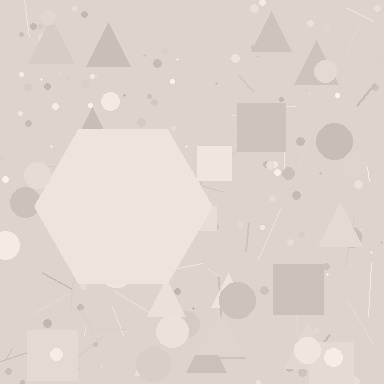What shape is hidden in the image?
A hexagon is hidden in the image.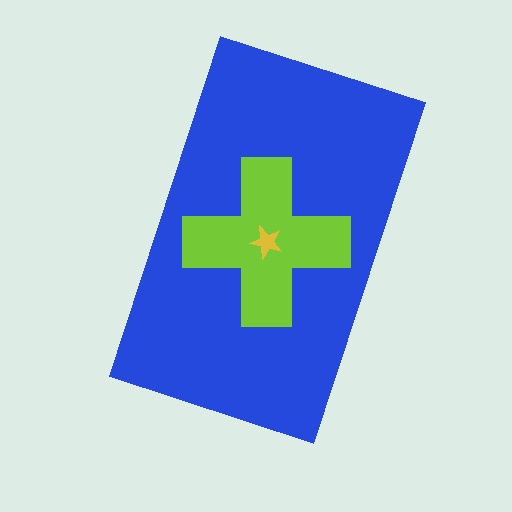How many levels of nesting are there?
3.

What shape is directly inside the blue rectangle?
The lime cross.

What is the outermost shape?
The blue rectangle.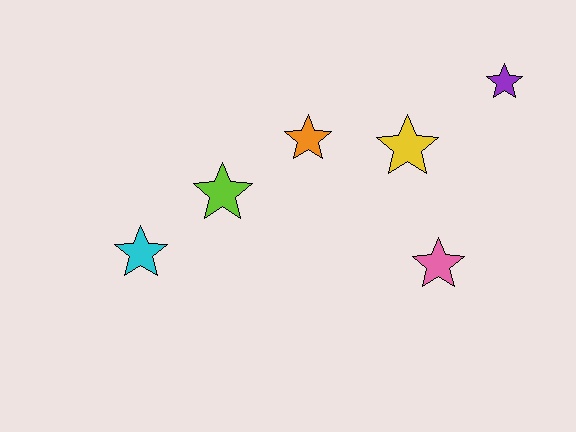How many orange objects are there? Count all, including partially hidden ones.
There is 1 orange object.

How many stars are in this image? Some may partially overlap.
There are 6 stars.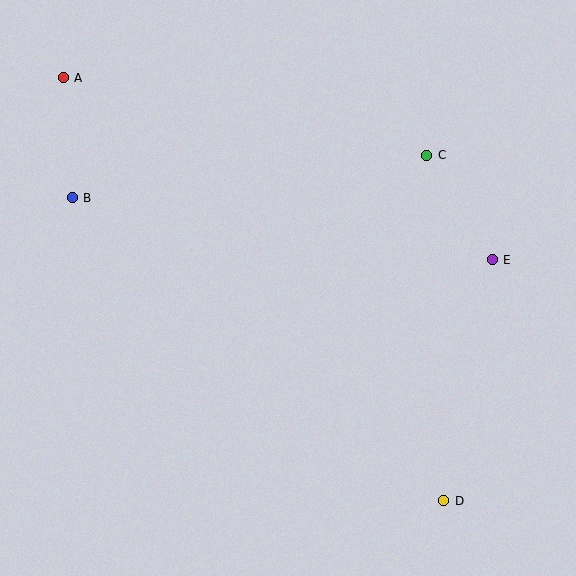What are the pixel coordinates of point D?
Point D is at (444, 501).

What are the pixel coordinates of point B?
Point B is at (72, 198).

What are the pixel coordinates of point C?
Point C is at (427, 155).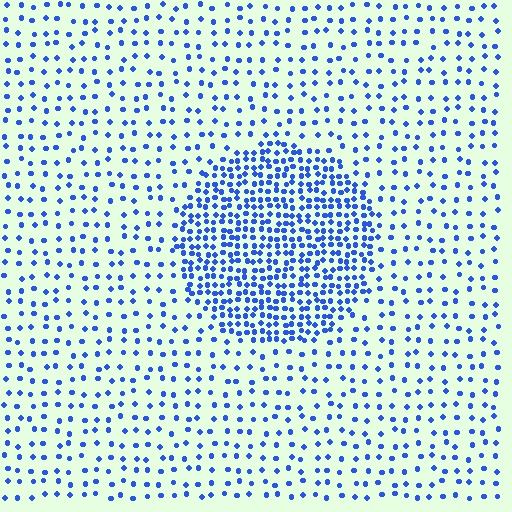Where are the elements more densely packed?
The elements are more densely packed inside the circle boundary.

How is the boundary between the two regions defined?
The boundary is defined by a change in element density (approximately 2.7x ratio). All elements are the same color, size, and shape.